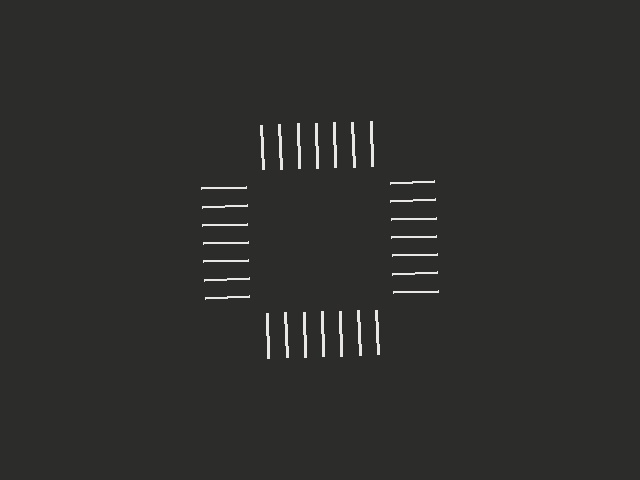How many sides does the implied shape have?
4 sides — the line-ends trace a square.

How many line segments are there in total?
28 — 7 along each of the 4 edges.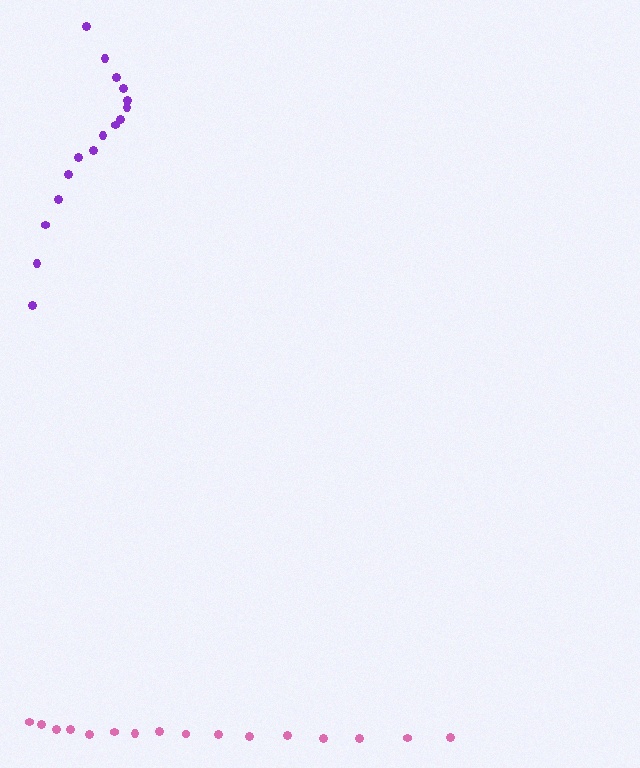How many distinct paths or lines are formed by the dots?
There are 2 distinct paths.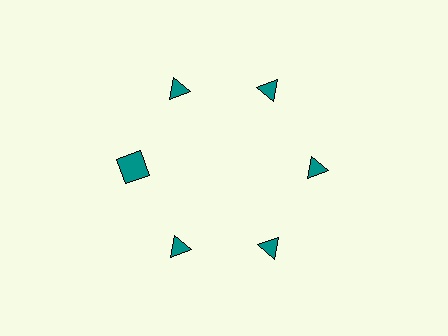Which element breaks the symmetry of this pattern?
The teal square at roughly the 9 o'clock position breaks the symmetry. All other shapes are teal triangles.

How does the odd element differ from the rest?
It has a different shape: square instead of triangle.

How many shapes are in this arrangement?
There are 6 shapes arranged in a ring pattern.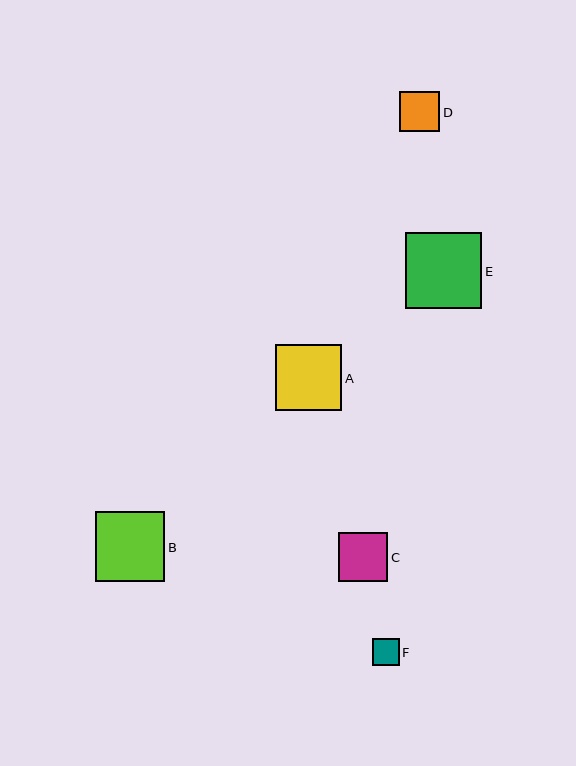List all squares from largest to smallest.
From largest to smallest: E, B, A, C, D, F.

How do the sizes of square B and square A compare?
Square B and square A are approximately the same size.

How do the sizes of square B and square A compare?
Square B and square A are approximately the same size.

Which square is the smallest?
Square F is the smallest with a size of approximately 27 pixels.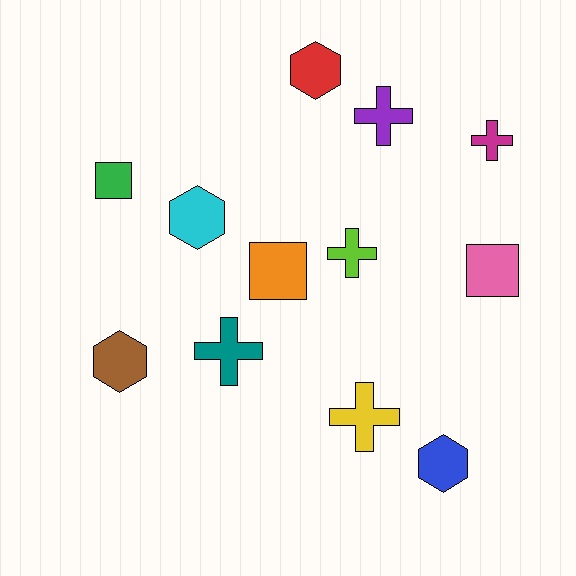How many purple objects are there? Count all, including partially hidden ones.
There is 1 purple object.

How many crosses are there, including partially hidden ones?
There are 5 crosses.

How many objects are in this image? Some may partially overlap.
There are 12 objects.